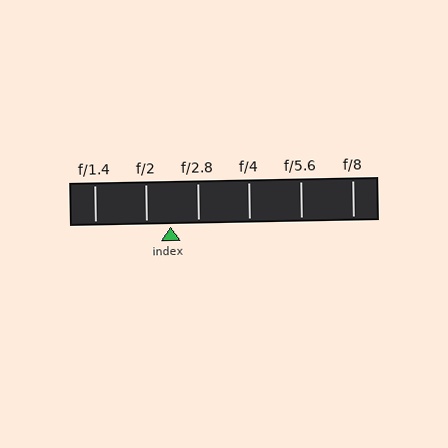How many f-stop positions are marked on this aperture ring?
There are 6 f-stop positions marked.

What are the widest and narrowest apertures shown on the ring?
The widest aperture shown is f/1.4 and the narrowest is f/8.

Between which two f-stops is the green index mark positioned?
The index mark is between f/2 and f/2.8.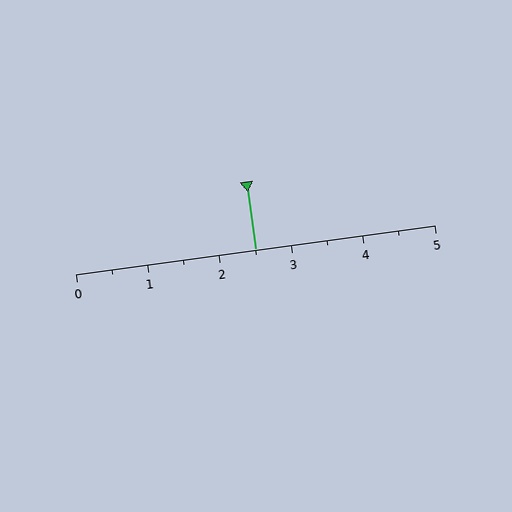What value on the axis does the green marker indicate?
The marker indicates approximately 2.5.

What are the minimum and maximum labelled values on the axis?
The axis runs from 0 to 5.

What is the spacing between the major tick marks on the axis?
The major ticks are spaced 1 apart.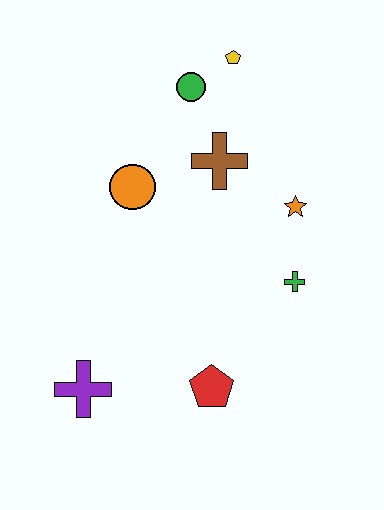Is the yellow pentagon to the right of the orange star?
No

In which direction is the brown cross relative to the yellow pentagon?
The brown cross is below the yellow pentagon.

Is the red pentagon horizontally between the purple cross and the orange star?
Yes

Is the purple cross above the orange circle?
No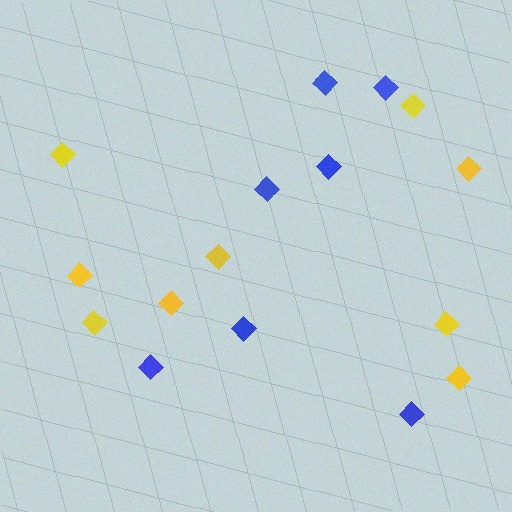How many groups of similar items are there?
There are 2 groups: one group of yellow diamonds (9) and one group of blue diamonds (7).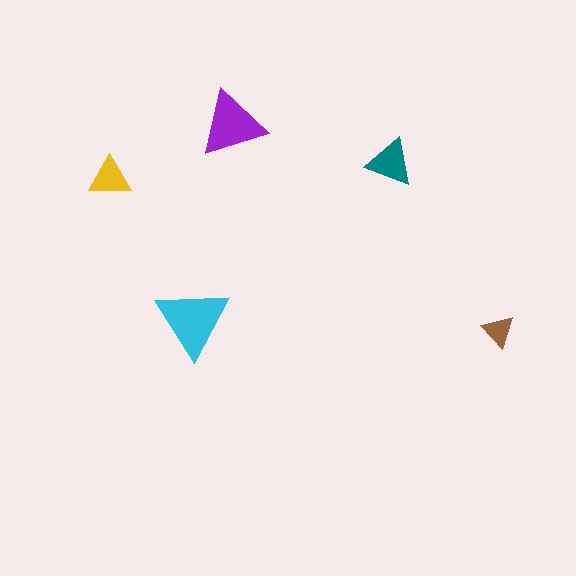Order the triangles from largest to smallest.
the cyan one, the purple one, the teal one, the yellow one, the brown one.